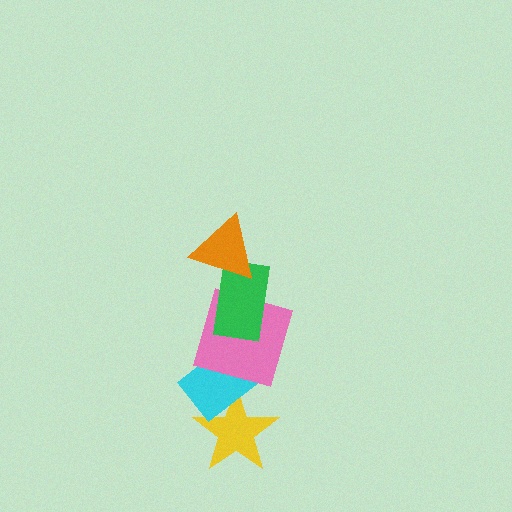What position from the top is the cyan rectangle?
The cyan rectangle is 4th from the top.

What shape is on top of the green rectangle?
The orange triangle is on top of the green rectangle.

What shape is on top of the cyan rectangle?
The pink square is on top of the cyan rectangle.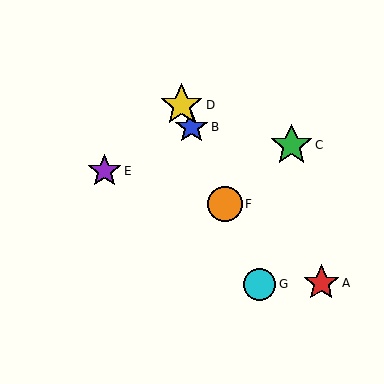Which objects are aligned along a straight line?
Objects B, D, F, G are aligned along a straight line.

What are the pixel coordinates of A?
Object A is at (321, 283).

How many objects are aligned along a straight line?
4 objects (B, D, F, G) are aligned along a straight line.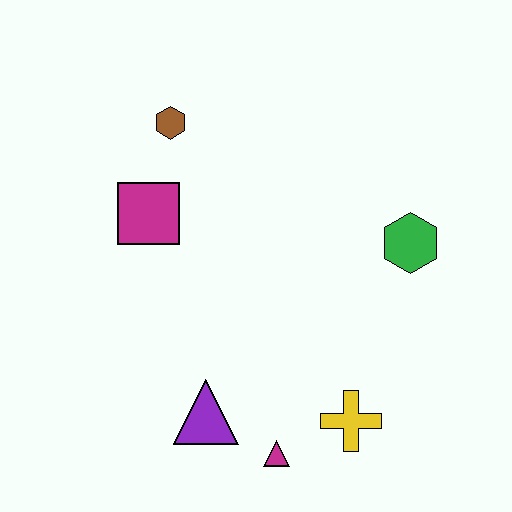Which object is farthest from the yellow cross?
The brown hexagon is farthest from the yellow cross.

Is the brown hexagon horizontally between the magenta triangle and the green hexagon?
No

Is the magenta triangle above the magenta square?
No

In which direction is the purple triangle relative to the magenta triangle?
The purple triangle is to the left of the magenta triangle.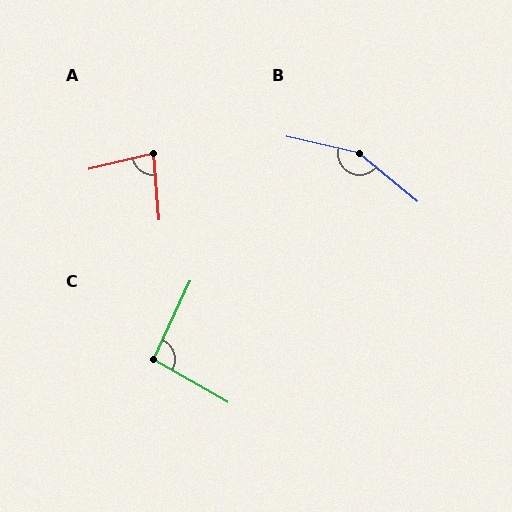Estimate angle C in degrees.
Approximately 94 degrees.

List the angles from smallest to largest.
A (81°), C (94°), B (153°).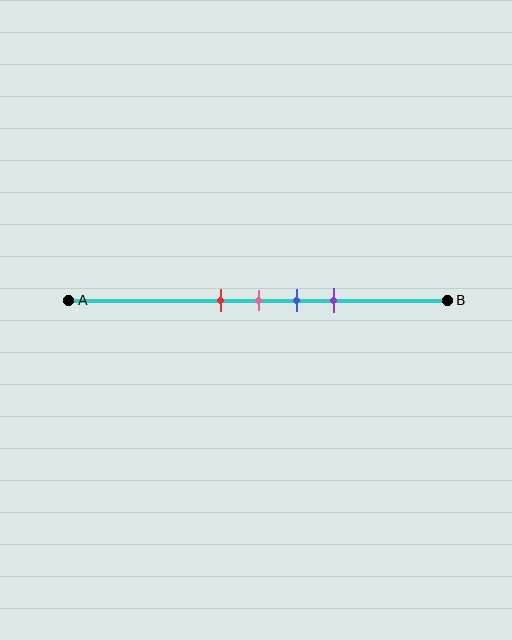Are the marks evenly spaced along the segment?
Yes, the marks are approximately evenly spaced.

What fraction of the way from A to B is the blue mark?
The blue mark is approximately 60% (0.6) of the way from A to B.